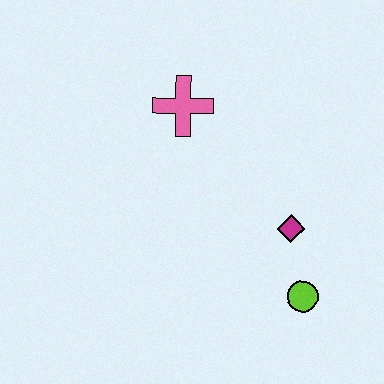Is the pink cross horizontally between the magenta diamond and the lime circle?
No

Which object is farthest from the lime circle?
The pink cross is farthest from the lime circle.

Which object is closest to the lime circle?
The magenta diamond is closest to the lime circle.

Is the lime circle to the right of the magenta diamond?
Yes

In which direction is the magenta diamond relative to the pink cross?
The magenta diamond is below the pink cross.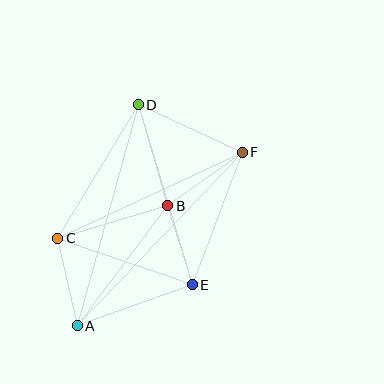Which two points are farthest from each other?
Points A and F are farthest from each other.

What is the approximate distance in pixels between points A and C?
The distance between A and C is approximately 90 pixels.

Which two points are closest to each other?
Points B and E are closest to each other.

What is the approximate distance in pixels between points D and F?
The distance between D and F is approximately 114 pixels.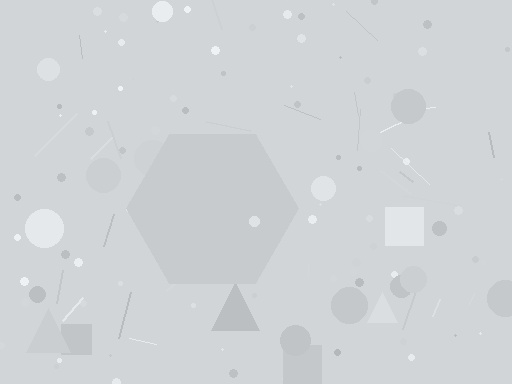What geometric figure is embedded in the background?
A hexagon is embedded in the background.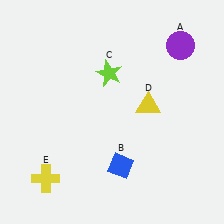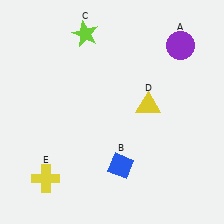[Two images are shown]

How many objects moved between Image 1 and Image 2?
1 object moved between the two images.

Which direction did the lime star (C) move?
The lime star (C) moved up.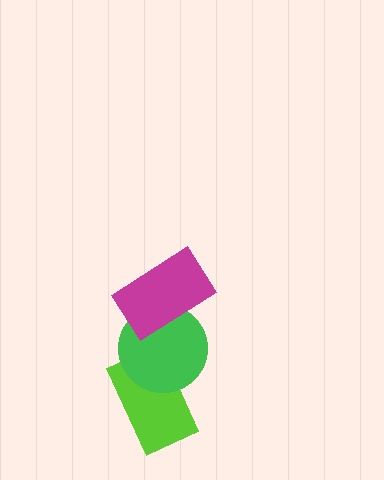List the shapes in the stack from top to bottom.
From top to bottom: the magenta rectangle, the green circle, the lime rectangle.